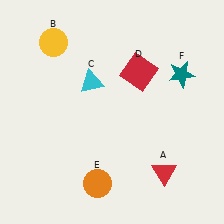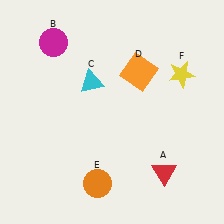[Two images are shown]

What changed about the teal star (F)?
In Image 1, F is teal. In Image 2, it changed to yellow.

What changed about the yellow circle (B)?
In Image 1, B is yellow. In Image 2, it changed to magenta.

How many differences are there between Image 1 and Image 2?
There are 3 differences between the two images.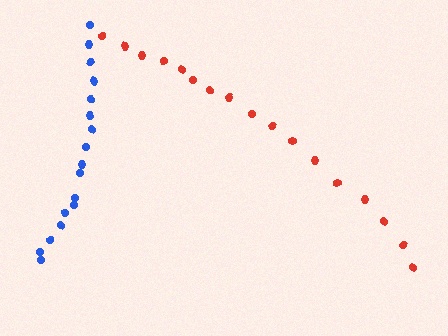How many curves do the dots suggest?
There are 2 distinct paths.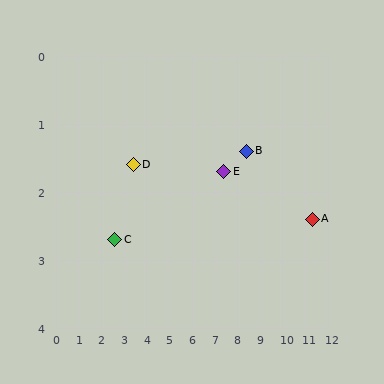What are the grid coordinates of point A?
Point A is at approximately (11.3, 2.4).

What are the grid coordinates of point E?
Point E is at approximately (7.4, 1.7).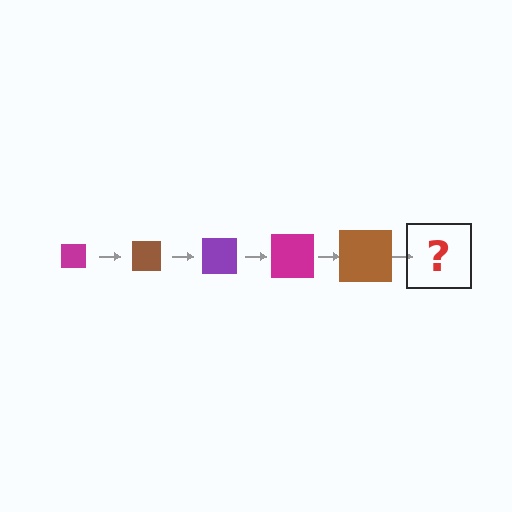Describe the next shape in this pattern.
It should be a purple square, larger than the previous one.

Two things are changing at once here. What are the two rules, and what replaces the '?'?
The two rules are that the square grows larger each step and the color cycles through magenta, brown, and purple. The '?' should be a purple square, larger than the previous one.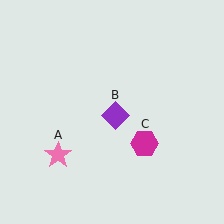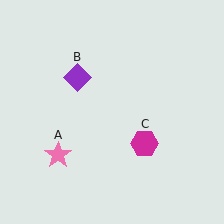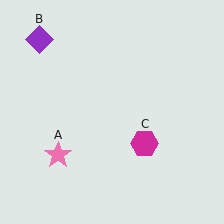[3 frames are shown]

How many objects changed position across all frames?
1 object changed position: purple diamond (object B).